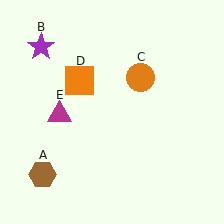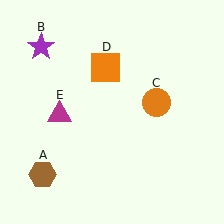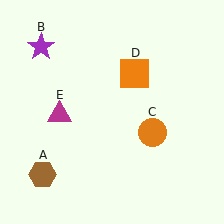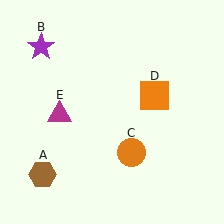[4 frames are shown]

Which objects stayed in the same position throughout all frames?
Brown hexagon (object A) and purple star (object B) and magenta triangle (object E) remained stationary.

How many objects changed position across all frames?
2 objects changed position: orange circle (object C), orange square (object D).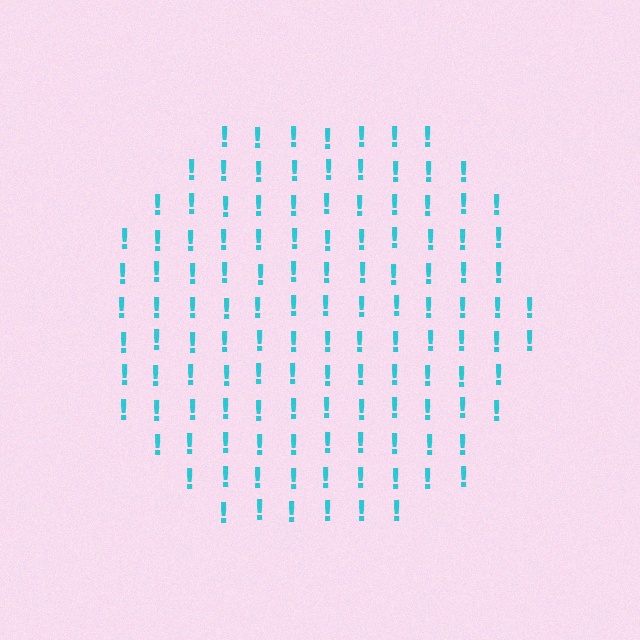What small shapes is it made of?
It is made of small exclamation marks.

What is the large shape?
The large shape is a circle.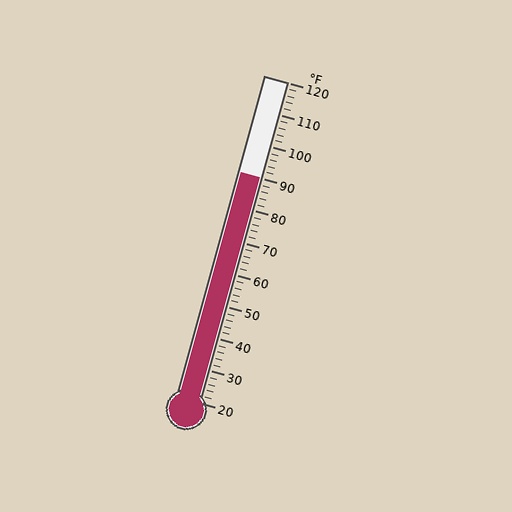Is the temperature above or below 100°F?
The temperature is below 100°F.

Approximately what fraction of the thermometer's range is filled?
The thermometer is filled to approximately 70% of its range.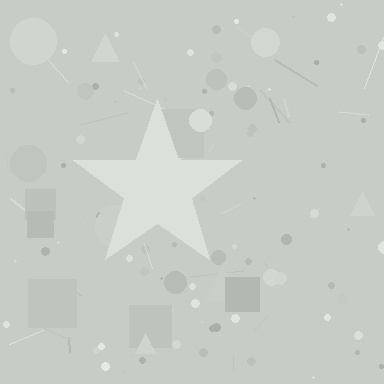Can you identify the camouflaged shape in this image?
The camouflaged shape is a star.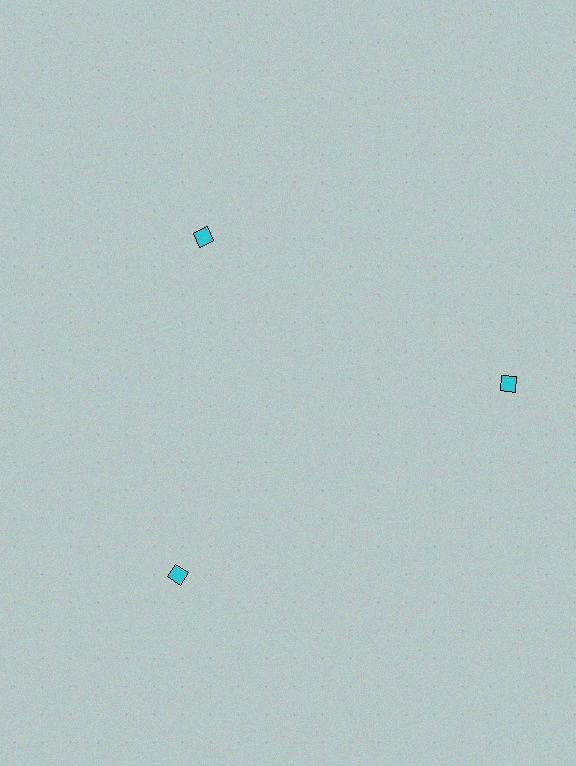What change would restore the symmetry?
The symmetry would be restored by moving it outward, back onto the ring so that all 3 diamonds sit at equal angles and equal distance from the center.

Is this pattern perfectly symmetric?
No. The 3 cyan diamonds are arranged in a ring, but one element near the 11 o'clock position is pulled inward toward the center, breaking the 3-fold rotational symmetry.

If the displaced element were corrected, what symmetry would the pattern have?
It would have 3-fold rotational symmetry — the pattern would map onto itself every 120 degrees.